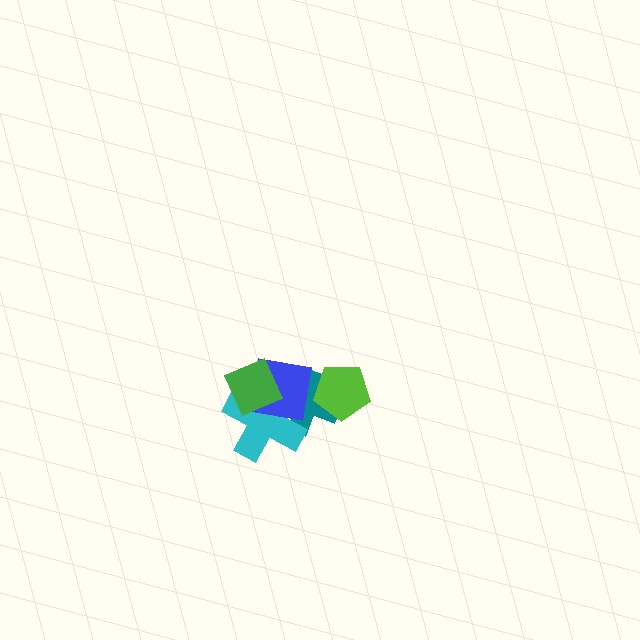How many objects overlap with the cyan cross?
3 objects overlap with the cyan cross.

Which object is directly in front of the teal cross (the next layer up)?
The lime pentagon is directly in front of the teal cross.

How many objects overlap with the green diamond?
3 objects overlap with the green diamond.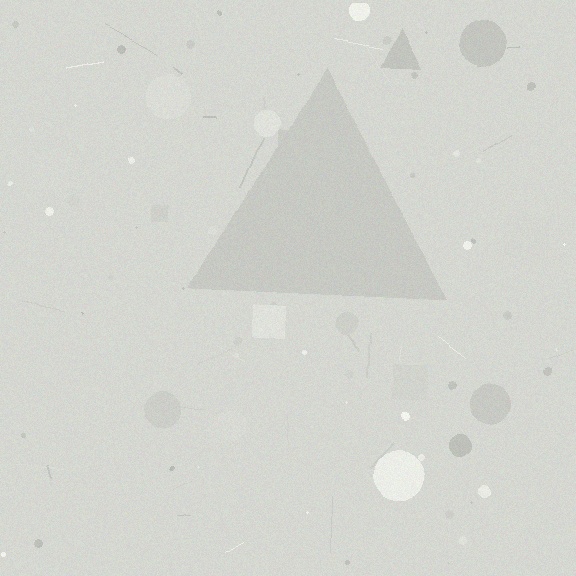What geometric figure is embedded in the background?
A triangle is embedded in the background.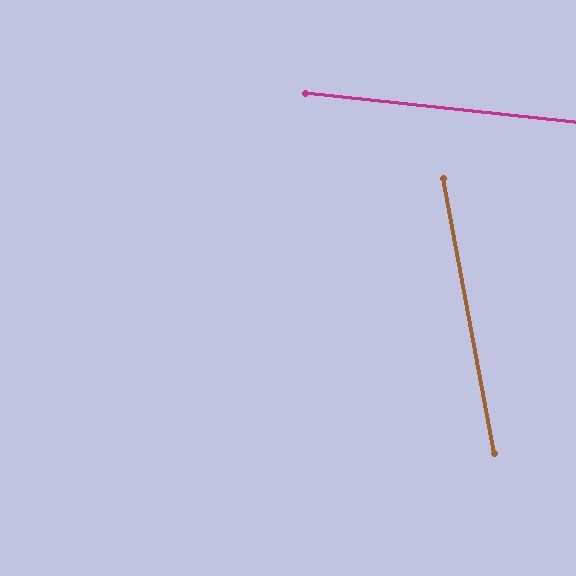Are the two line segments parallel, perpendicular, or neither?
Neither parallel nor perpendicular — they differ by about 73°.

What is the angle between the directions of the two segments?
Approximately 73 degrees.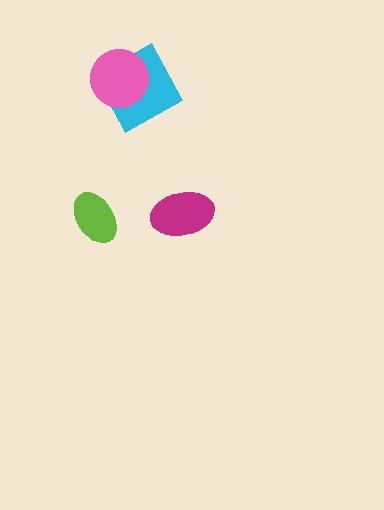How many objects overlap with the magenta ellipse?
0 objects overlap with the magenta ellipse.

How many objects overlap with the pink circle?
1 object overlaps with the pink circle.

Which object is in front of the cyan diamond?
The pink circle is in front of the cyan diamond.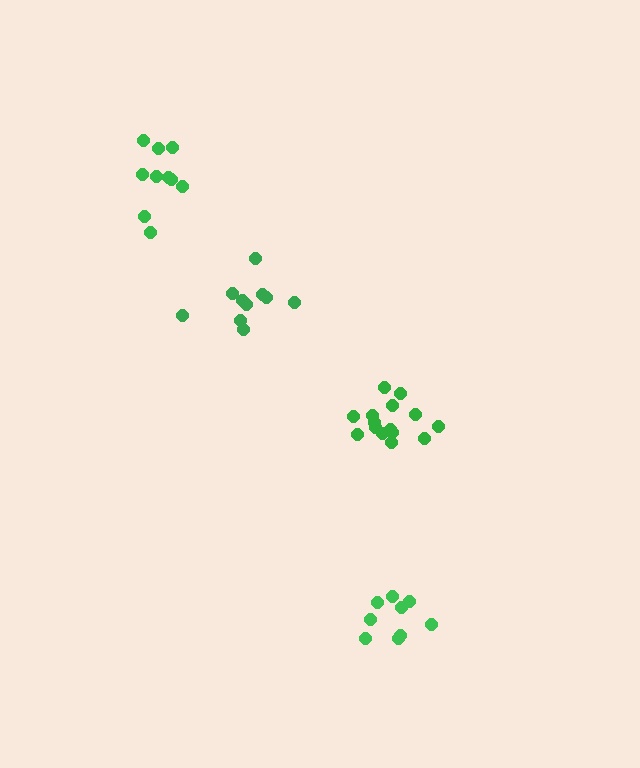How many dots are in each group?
Group 1: 15 dots, Group 2: 10 dots, Group 3: 10 dots, Group 4: 9 dots (44 total).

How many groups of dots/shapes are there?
There are 4 groups.